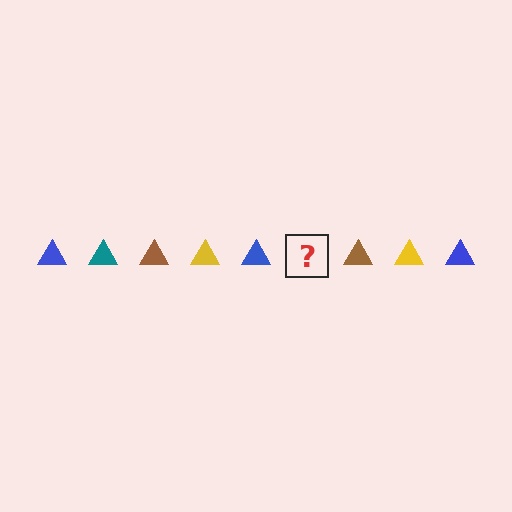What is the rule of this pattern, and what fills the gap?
The rule is that the pattern cycles through blue, teal, brown, yellow triangles. The gap should be filled with a teal triangle.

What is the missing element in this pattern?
The missing element is a teal triangle.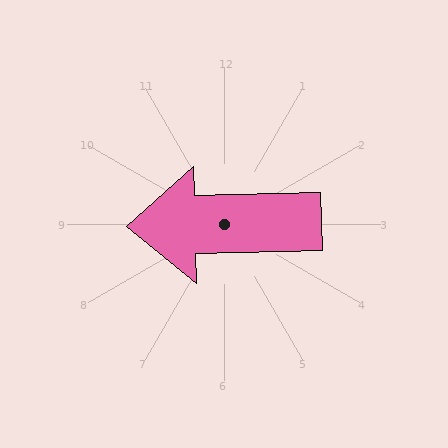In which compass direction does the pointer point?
West.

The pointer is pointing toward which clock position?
Roughly 9 o'clock.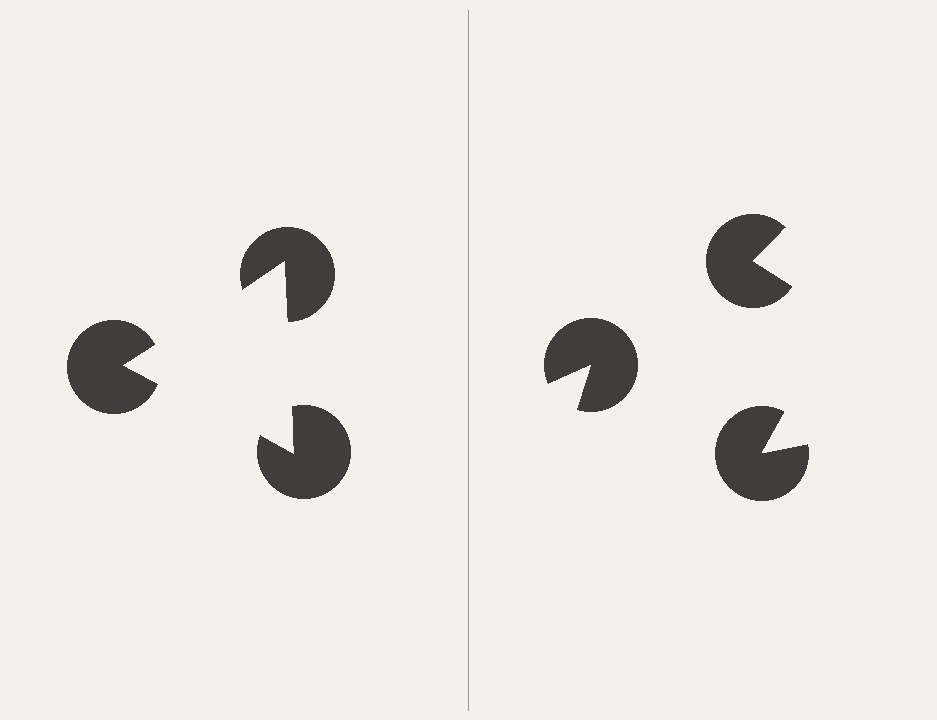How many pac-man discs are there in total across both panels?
6 — 3 on each side.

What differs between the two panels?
The pac-man discs are positioned identically on both sides; only the wedge orientations differ. On the left they align to a triangle; on the right they are misaligned.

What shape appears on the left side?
An illusory triangle.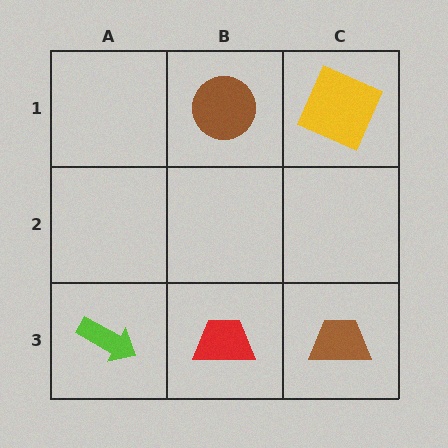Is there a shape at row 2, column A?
No, that cell is empty.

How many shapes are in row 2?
0 shapes.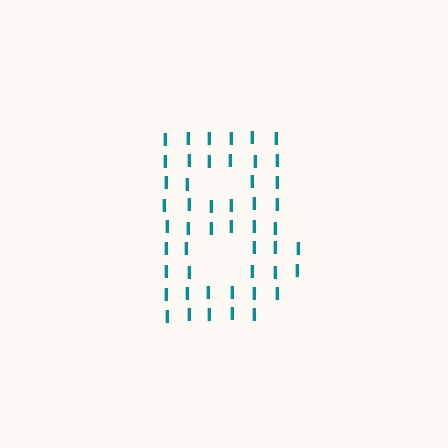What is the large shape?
The large shape is the letter B.